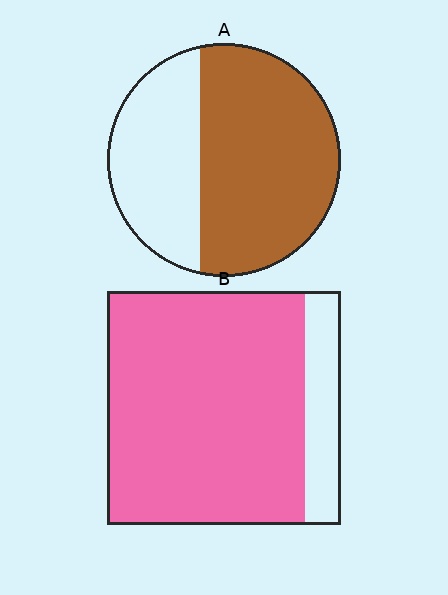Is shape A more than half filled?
Yes.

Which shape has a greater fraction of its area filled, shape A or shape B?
Shape B.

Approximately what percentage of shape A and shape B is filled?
A is approximately 65% and B is approximately 85%.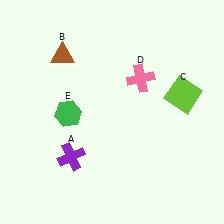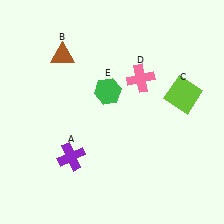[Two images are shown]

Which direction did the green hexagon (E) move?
The green hexagon (E) moved right.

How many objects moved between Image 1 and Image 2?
1 object moved between the two images.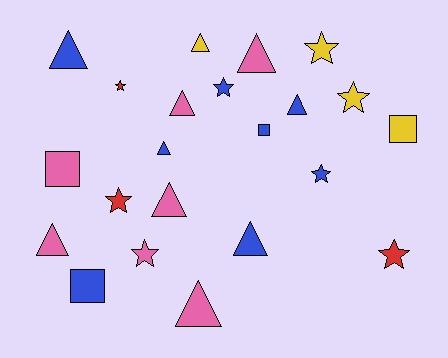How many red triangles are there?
There are no red triangles.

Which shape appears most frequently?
Triangle, with 10 objects.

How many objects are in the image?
There are 22 objects.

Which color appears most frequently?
Blue, with 8 objects.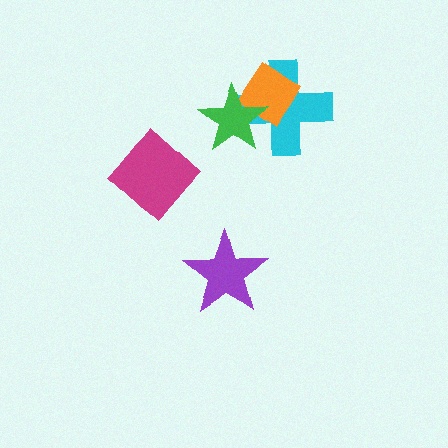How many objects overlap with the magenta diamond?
0 objects overlap with the magenta diamond.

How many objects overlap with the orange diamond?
2 objects overlap with the orange diamond.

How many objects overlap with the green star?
2 objects overlap with the green star.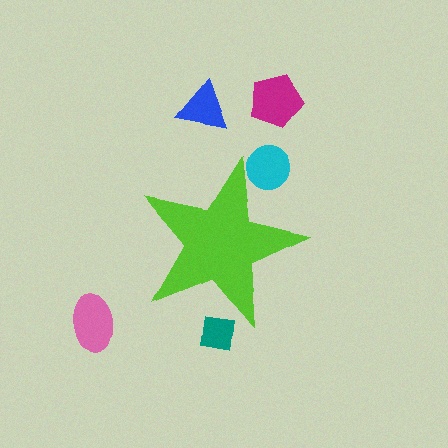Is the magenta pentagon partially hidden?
No, the magenta pentagon is fully visible.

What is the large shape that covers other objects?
A lime star.